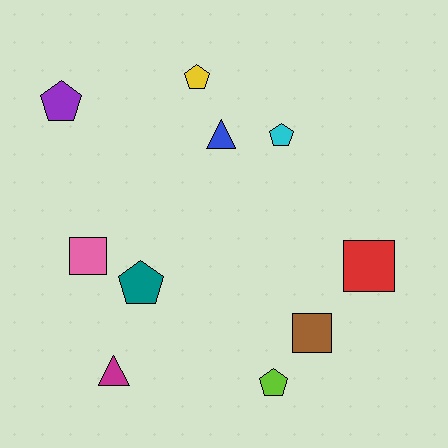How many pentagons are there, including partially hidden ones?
There are 5 pentagons.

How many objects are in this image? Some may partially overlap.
There are 10 objects.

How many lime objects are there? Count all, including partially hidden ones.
There is 1 lime object.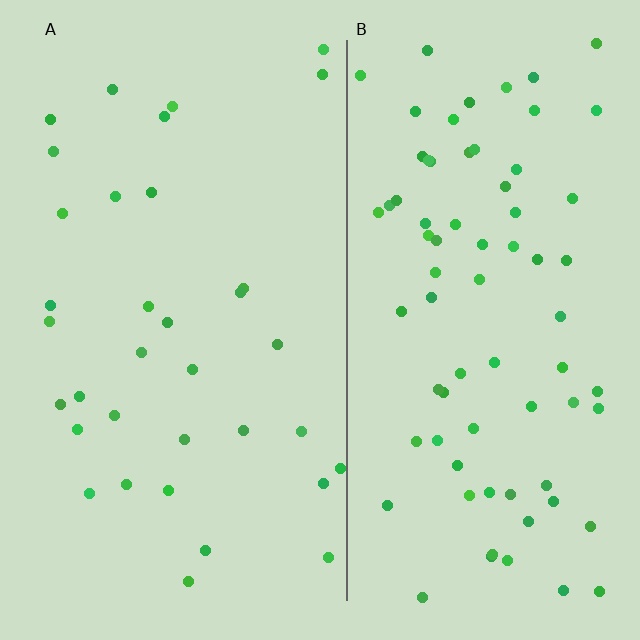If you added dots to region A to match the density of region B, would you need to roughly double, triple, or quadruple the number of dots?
Approximately double.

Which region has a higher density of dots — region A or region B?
B (the right).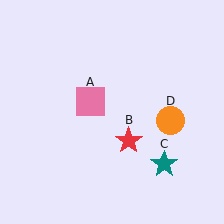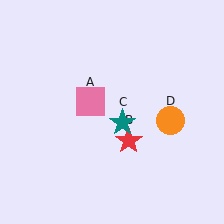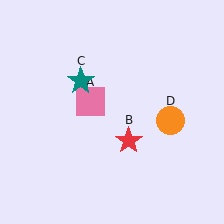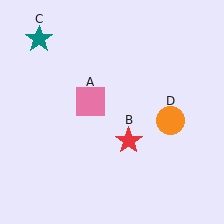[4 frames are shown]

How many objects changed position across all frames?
1 object changed position: teal star (object C).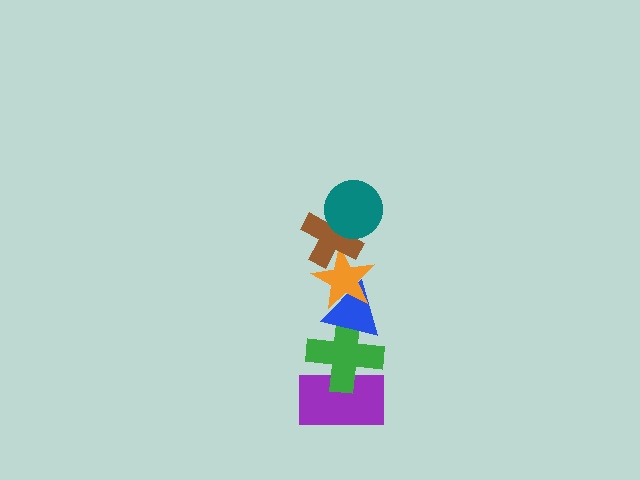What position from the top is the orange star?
The orange star is 3rd from the top.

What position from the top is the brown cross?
The brown cross is 2nd from the top.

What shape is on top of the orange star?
The brown cross is on top of the orange star.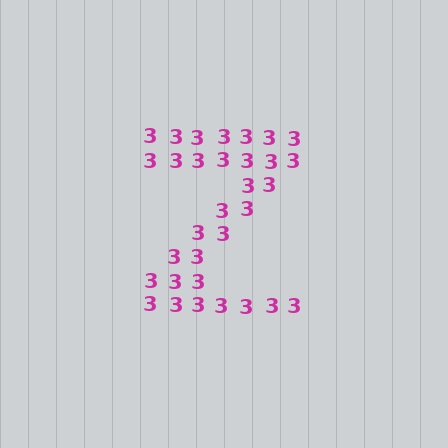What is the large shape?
The large shape is the letter Z.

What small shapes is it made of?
It is made of small digit 3's.